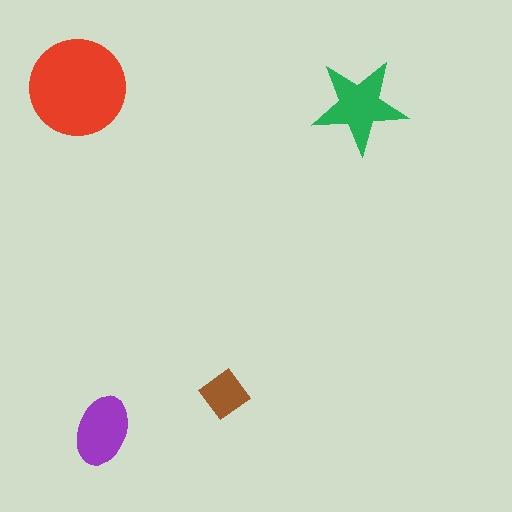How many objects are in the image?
There are 4 objects in the image.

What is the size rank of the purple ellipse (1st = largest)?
3rd.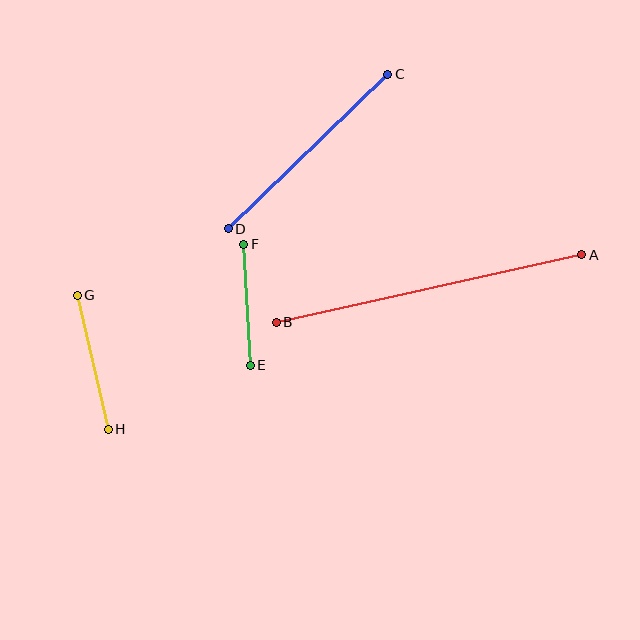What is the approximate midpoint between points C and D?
The midpoint is at approximately (308, 152) pixels.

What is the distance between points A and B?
The distance is approximately 313 pixels.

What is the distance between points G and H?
The distance is approximately 137 pixels.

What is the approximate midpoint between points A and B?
The midpoint is at approximately (429, 289) pixels.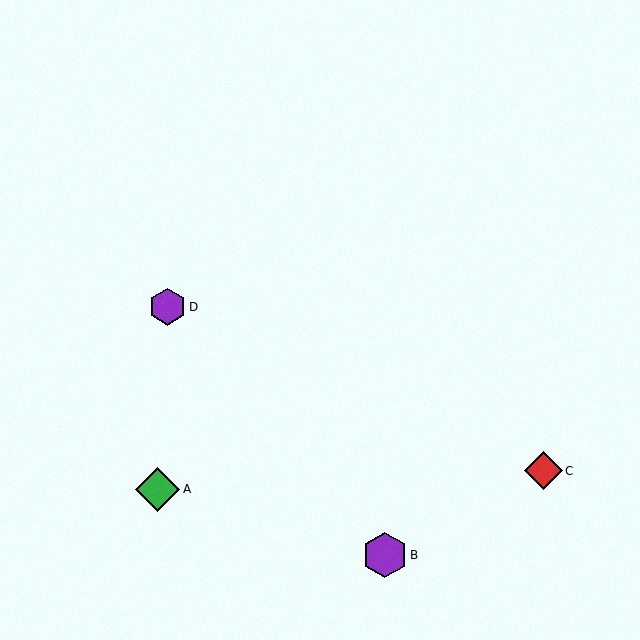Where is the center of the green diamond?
The center of the green diamond is at (158, 489).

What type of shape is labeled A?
Shape A is a green diamond.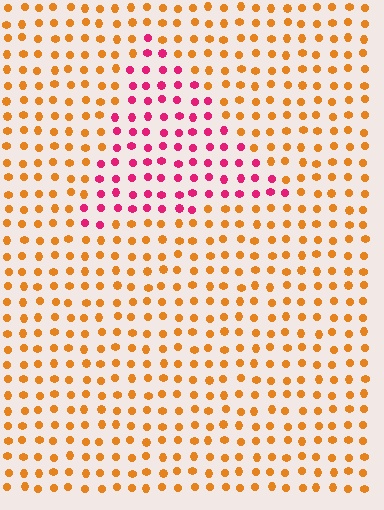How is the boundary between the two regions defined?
The boundary is defined purely by a slight shift in hue (about 58 degrees). Spacing, size, and orientation are identical on both sides.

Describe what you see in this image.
The image is filled with small orange elements in a uniform arrangement. A triangle-shaped region is visible where the elements are tinted to a slightly different hue, forming a subtle color boundary.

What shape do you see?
I see a triangle.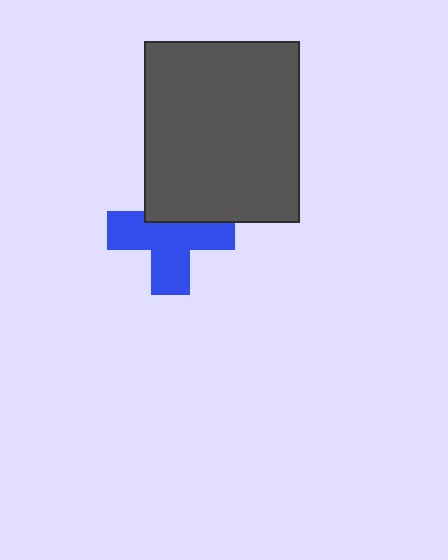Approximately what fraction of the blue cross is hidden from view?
Roughly 34% of the blue cross is hidden behind the dark gray rectangle.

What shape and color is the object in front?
The object in front is a dark gray rectangle.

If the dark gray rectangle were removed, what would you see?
You would see the complete blue cross.